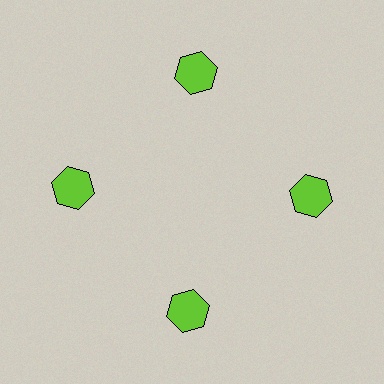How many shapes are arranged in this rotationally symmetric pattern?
There are 4 shapes, arranged in 4 groups of 1.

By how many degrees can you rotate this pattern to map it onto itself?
The pattern maps onto itself every 90 degrees of rotation.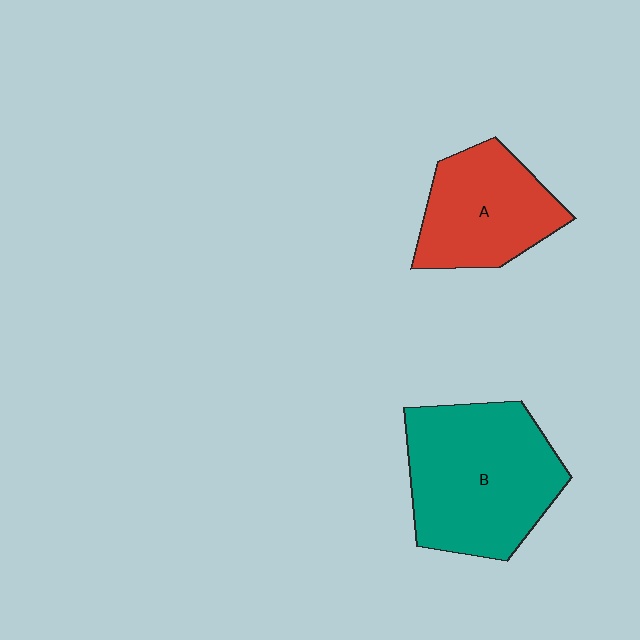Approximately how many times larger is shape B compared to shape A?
Approximately 1.5 times.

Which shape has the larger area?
Shape B (teal).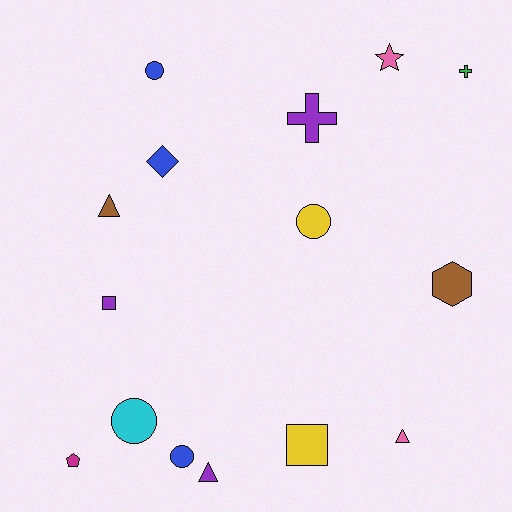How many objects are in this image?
There are 15 objects.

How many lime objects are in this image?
There are no lime objects.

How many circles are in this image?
There are 4 circles.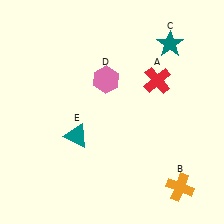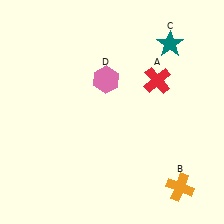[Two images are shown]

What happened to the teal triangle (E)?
The teal triangle (E) was removed in Image 2. It was in the bottom-left area of Image 1.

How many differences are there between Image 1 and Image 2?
There is 1 difference between the two images.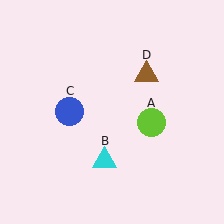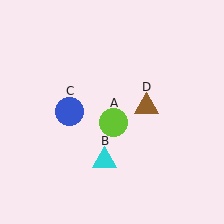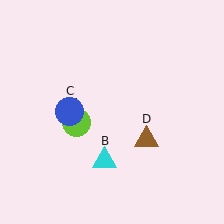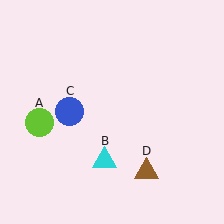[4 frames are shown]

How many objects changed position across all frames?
2 objects changed position: lime circle (object A), brown triangle (object D).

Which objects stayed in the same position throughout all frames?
Cyan triangle (object B) and blue circle (object C) remained stationary.